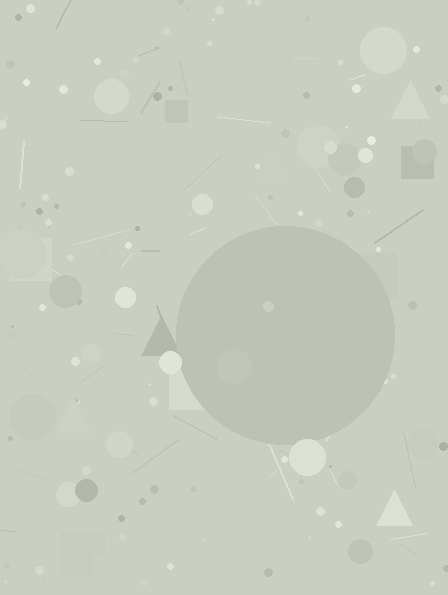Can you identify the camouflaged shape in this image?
The camouflaged shape is a circle.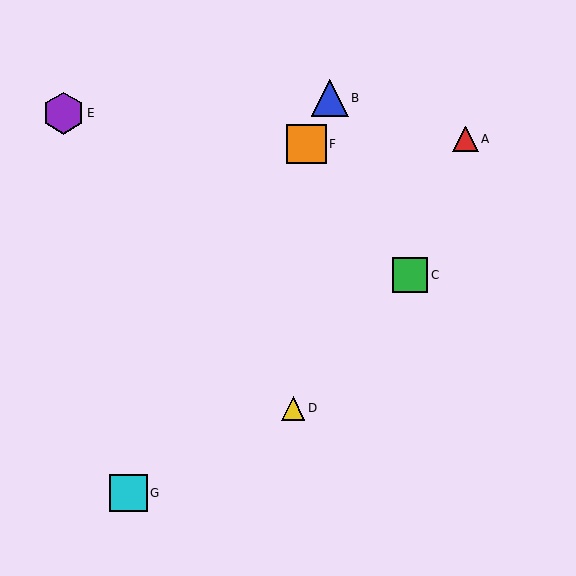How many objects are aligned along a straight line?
3 objects (B, F, G) are aligned along a straight line.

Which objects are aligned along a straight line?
Objects B, F, G are aligned along a straight line.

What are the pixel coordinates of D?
Object D is at (293, 408).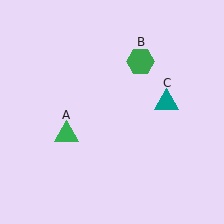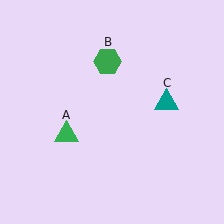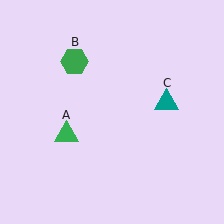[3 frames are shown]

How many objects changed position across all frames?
1 object changed position: green hexagon (object B).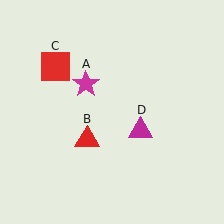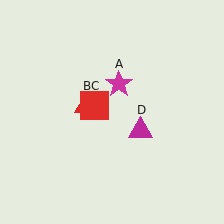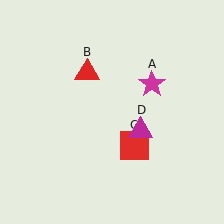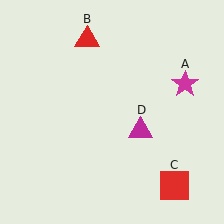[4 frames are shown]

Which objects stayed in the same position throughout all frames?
Magenta triangle (object D) remained stationary.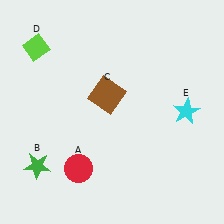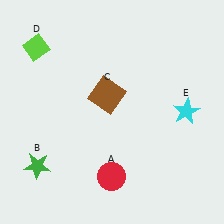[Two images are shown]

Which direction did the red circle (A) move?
The red circle (A) moved right.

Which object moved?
The red circle (A) moved right.